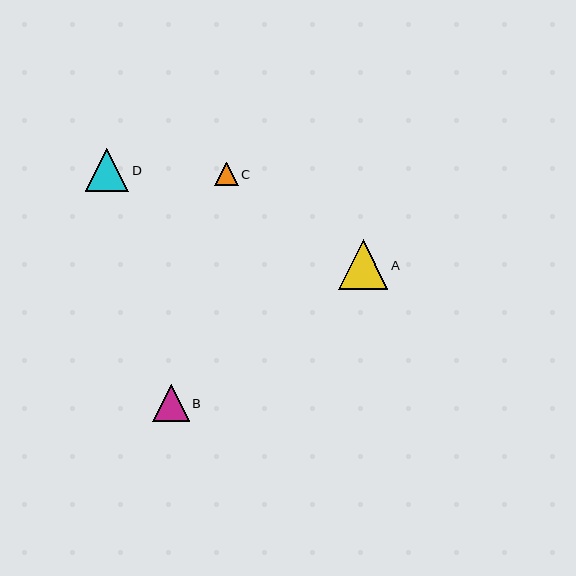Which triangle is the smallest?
Triangle C is the smallest with a size of approximately 23 pixels.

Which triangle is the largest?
Triangle A is the largest with a size of approximately 50 pixels.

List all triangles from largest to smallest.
From largest to smallest: A, D, B, C.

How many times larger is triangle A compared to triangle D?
Triangle A is approximately 1.1 times the size of triangle D.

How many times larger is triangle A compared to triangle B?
Triangle A is approximately 1.4 times the size of triangle B.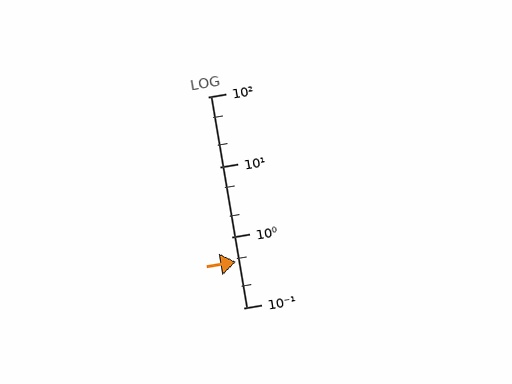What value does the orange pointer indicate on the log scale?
The pointer indicates approximately 0.45.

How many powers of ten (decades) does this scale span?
The scale spans 3 decades, from 0.1 to 100.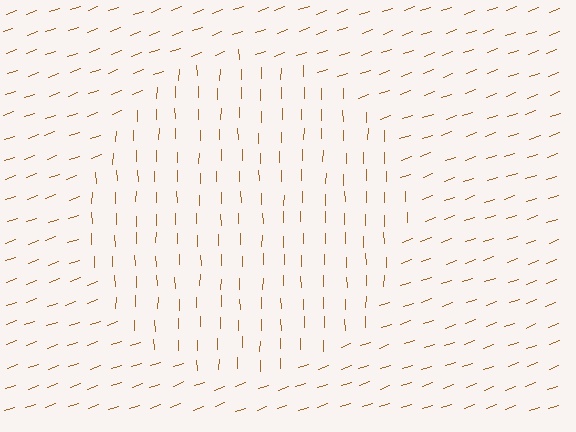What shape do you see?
I see a circle.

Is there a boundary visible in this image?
Yes, there is a texture boundary formed by a change in line orientation.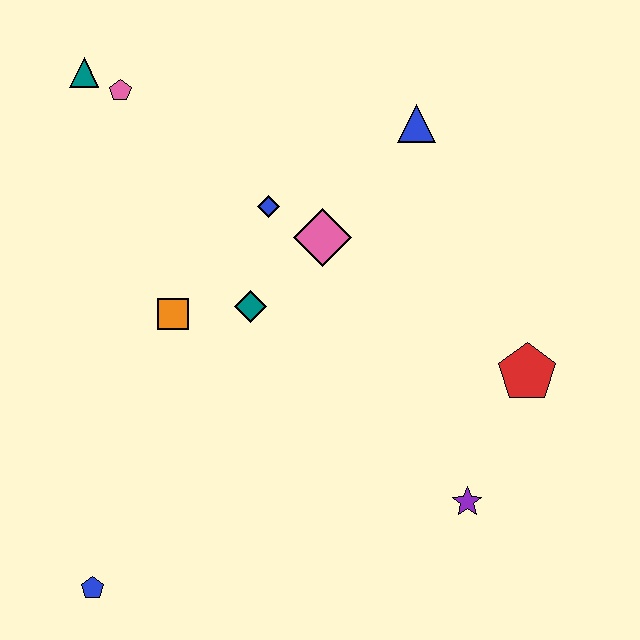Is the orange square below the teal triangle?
Yes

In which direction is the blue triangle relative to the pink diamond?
The blue triangle is above the pink diamond.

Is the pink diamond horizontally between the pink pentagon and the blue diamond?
No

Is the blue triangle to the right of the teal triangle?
Yes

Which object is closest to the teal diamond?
The orange square is closest to the teal diamond.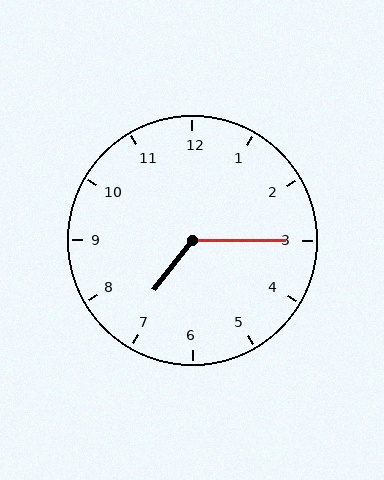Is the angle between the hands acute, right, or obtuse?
It is obtuse.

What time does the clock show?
7:15.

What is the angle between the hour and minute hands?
Approximately 128 degrees.